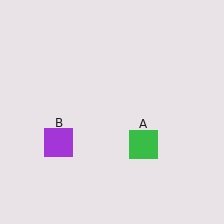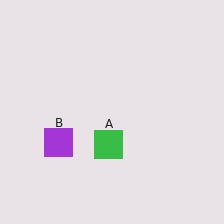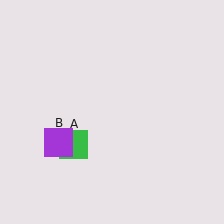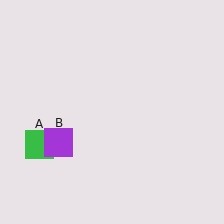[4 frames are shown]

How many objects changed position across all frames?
1 object changed position: green square (object A).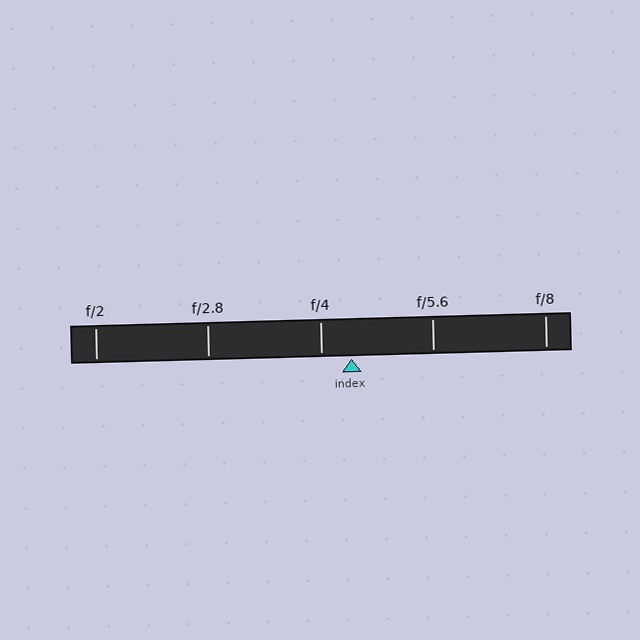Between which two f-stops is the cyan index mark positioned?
The index mark is between f/4 and f/5.6.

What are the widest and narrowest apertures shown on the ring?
The widest aperture shown is f/2 and the narrowest is f/8.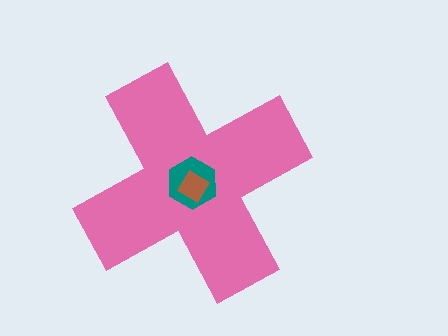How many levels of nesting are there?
3.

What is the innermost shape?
The brown diamond.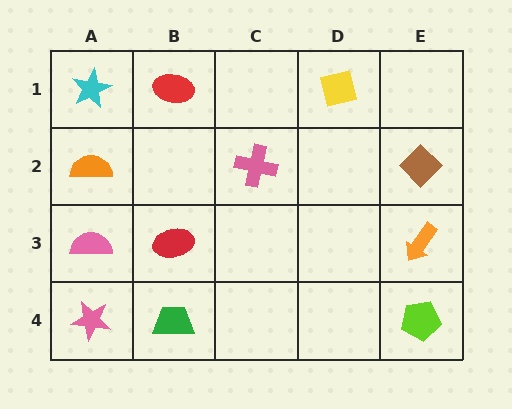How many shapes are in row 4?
3 shapes.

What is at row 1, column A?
A cyan star.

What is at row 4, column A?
A pink star.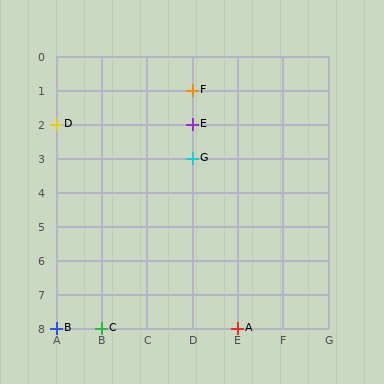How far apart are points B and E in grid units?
Points B and E are 3 columns and 6 rows apart (about 6.7 grid units diagonally).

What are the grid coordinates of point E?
Point E is at grid coordinates (D, 2).